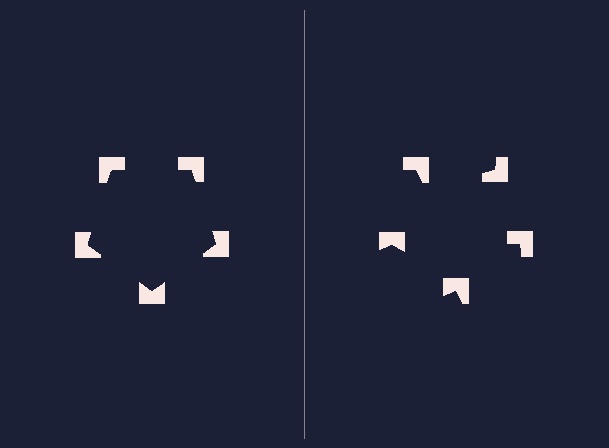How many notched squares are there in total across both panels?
10 — 5 on each side.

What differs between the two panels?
The notched squares are positioned identically on both sides; only the wedge orientations differ. On the left they align to a pentagon; on the right they are misaligned.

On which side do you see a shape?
An illusory pentagon appears on the left side. On the right side the wedge cuts are rotated, so no coherent shape forms.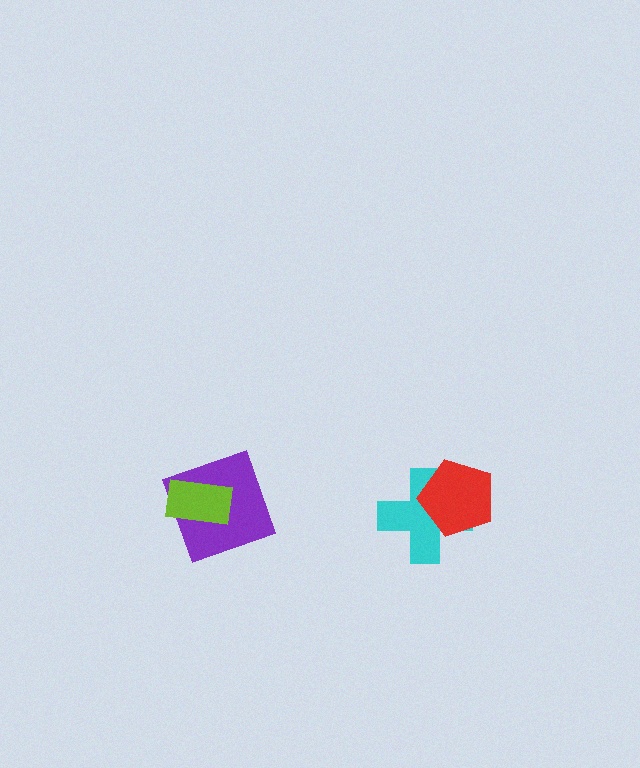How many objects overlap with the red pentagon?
1 object overlaps with the red pentagon.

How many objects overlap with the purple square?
1 object overlaps with the purple square.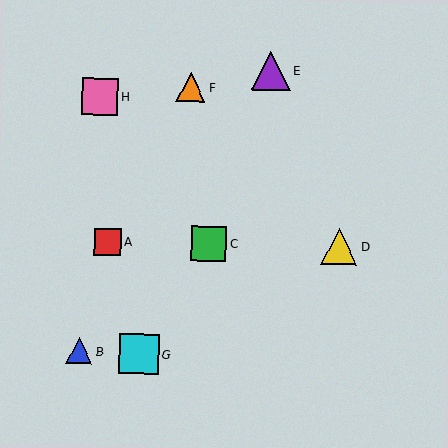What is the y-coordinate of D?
Object D is at y≈246.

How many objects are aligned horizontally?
3 objects (A, C, D) are aligned horizontally.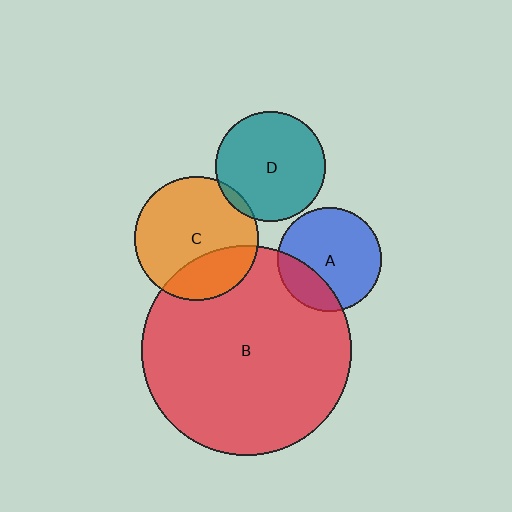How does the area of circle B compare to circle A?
Approximately 4.1 times.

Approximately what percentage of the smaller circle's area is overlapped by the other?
Approximately 5%.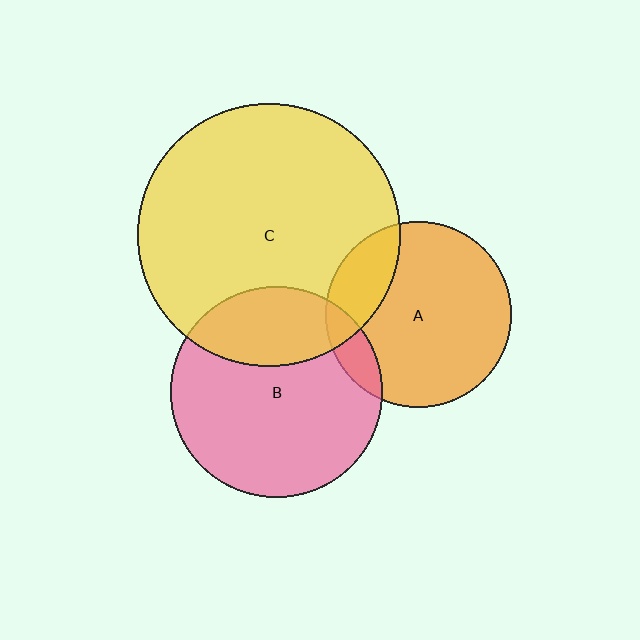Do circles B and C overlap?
Yes.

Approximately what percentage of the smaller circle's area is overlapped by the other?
Approximately 30%.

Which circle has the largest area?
Circle C (yellow).